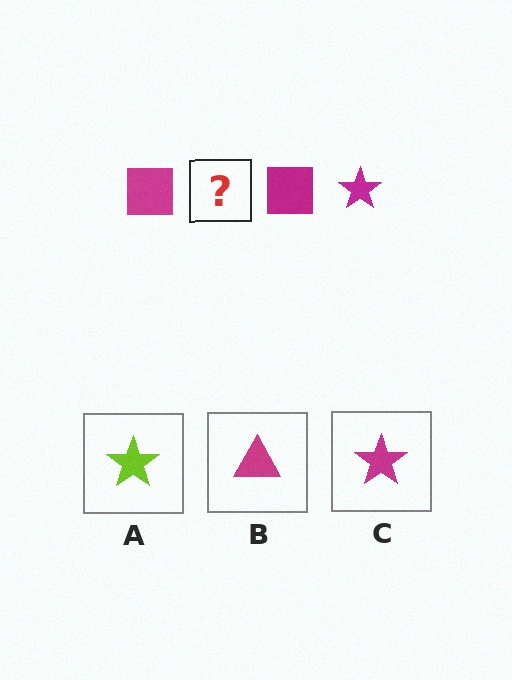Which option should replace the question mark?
Option C.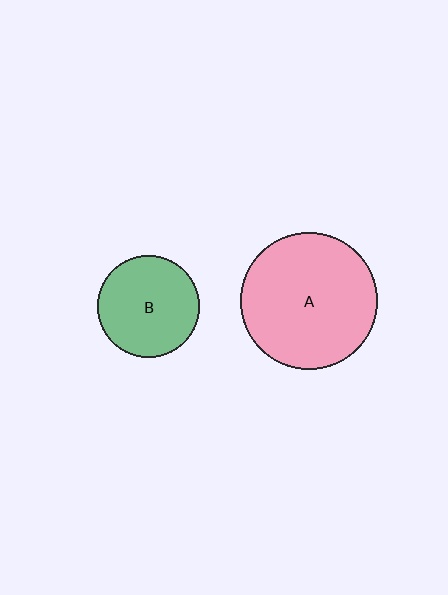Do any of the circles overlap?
No, none of the circles overlap.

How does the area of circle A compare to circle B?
Approximately 1.8 times.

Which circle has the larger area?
Circle A (pink).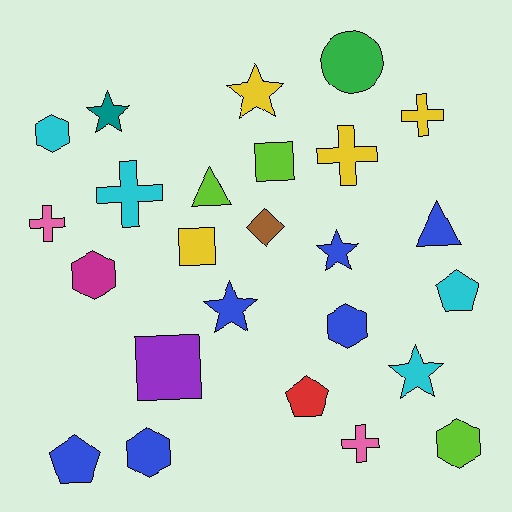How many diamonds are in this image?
There is 1 diamond.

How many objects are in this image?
There are 25 objects.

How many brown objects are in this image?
There is 1 brown object.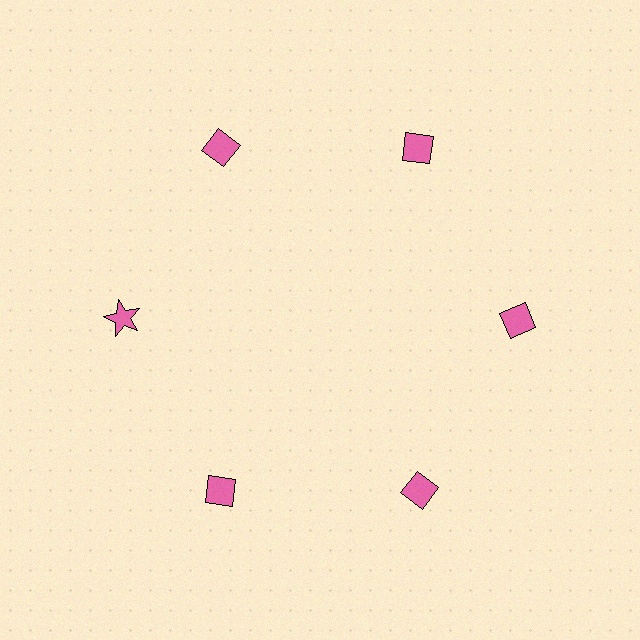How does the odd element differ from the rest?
It has a different shape: star instead of diamond.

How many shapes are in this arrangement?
There are 6 shapes arranged in a ring pattern.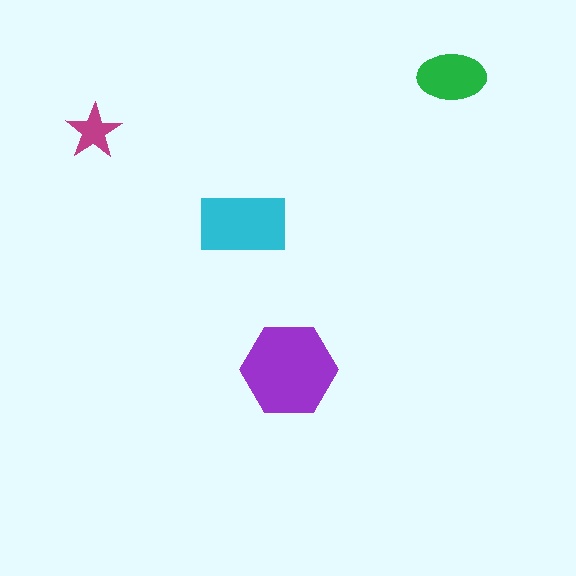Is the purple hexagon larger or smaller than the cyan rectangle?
Larger.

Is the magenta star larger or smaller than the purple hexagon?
Smaller.